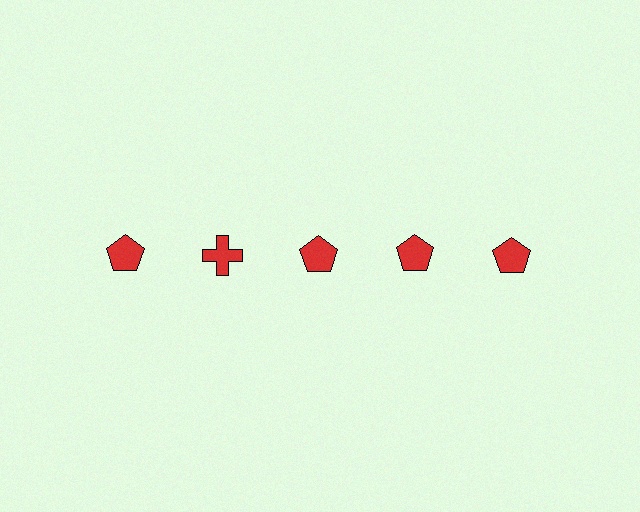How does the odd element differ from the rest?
It has a different shape: cross instead of pentagon.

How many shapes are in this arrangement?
There are 5 shapes arranged in a grid pattern.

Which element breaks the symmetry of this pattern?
The red cross in the top row, second from left column breaks the symmetry. All other shapes are red pentagons.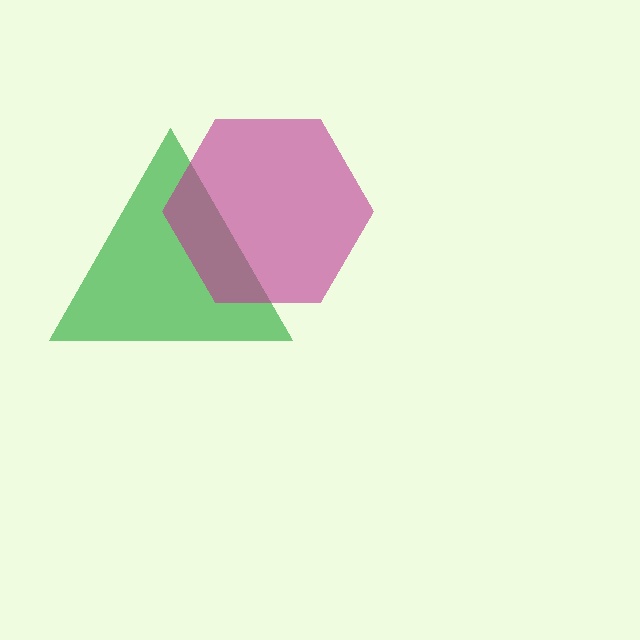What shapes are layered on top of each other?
The layered shapes are: a green triangle, a magenta hexagon.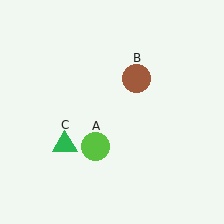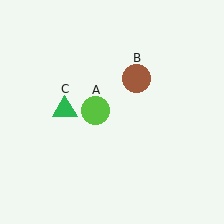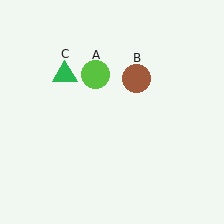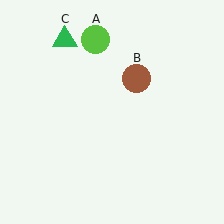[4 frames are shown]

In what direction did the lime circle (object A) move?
The lime circle (object A) moved up.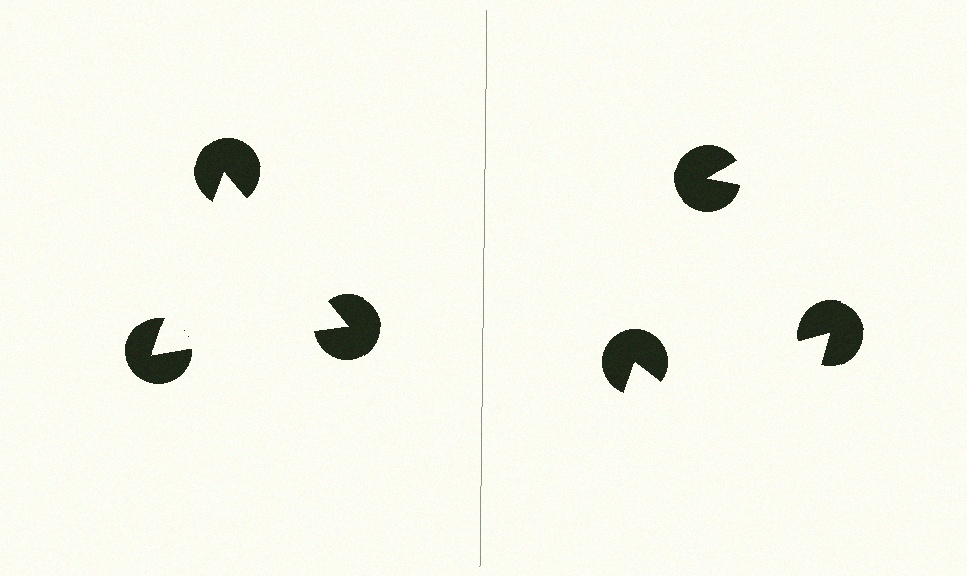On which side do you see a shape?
An illusory triangle appears on the left side. On the right side the wedge cuts are rotated, so no coherent shape forms.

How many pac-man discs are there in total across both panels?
6 — 3 on each side.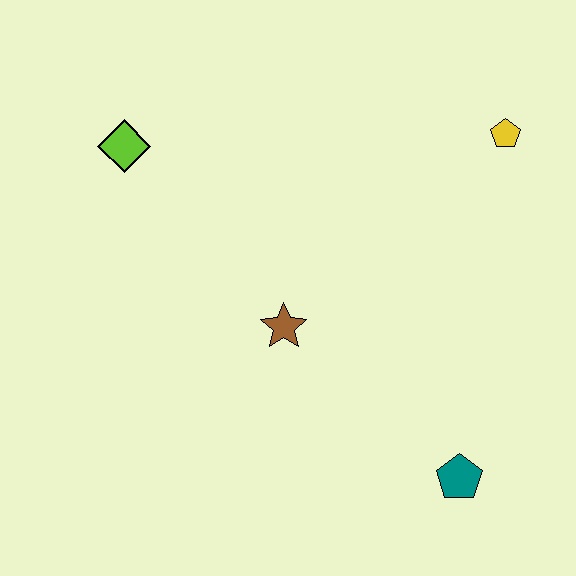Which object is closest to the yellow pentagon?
The brown star is closest to the yellow pentagon.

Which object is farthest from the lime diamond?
The teal pentagon is farthest from the lime diamond.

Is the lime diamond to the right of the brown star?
No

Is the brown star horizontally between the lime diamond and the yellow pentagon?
Yes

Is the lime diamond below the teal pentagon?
No